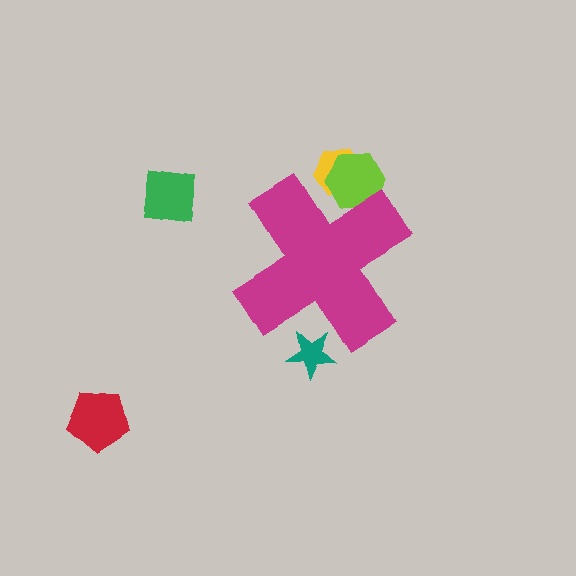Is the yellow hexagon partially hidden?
Yes, the yellow hexagon is partially hidden behind the magenta cross.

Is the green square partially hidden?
No, the green square is fully visible.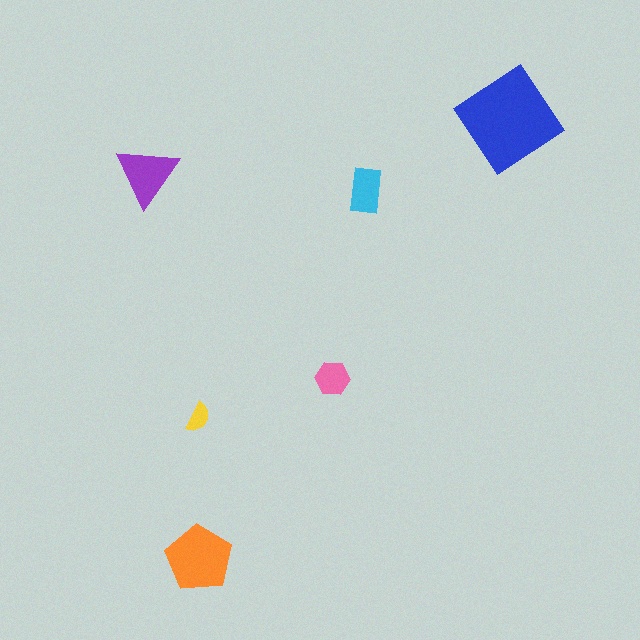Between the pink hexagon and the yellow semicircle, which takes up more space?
The pink hexagon.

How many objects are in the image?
There are 6 objects in the image.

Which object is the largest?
The blue diamond.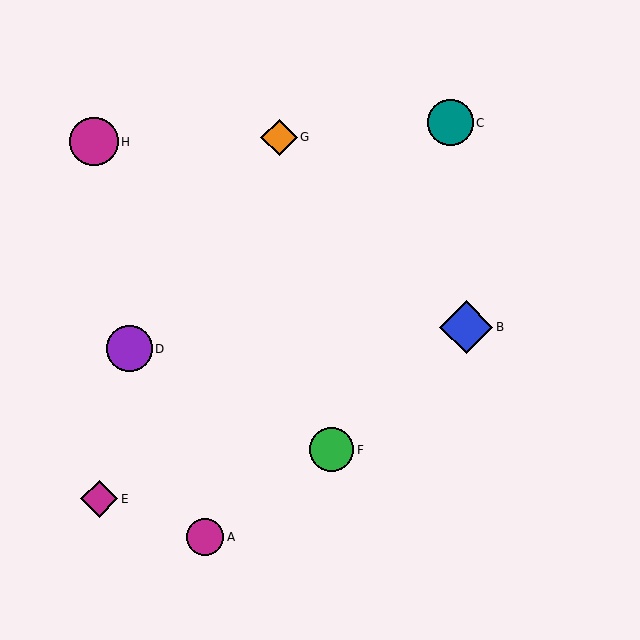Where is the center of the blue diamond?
The center of the blue diamond is at (466, 327).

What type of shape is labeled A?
Shape A is a magenta circle.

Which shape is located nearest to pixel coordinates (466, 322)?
The blue diamond (labeled B) at (466, 327) is nearest to that location.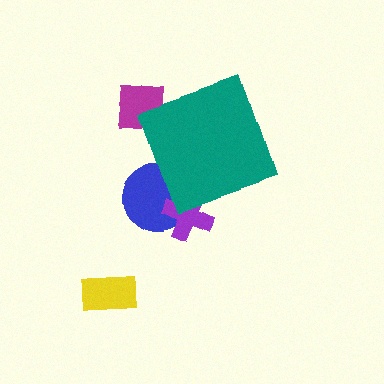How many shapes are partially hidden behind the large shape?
3 shapes are partially hidden.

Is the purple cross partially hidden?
Yes, the purple cross is partially hidden behind the teal diamond.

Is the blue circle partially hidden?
Yes, the blue circle is partially hidden behind the teal diamond.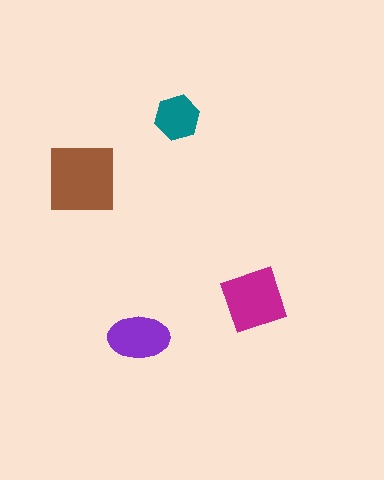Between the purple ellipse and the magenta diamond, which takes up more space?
The magenta diamond.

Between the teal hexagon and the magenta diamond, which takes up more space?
The magenta diamond.